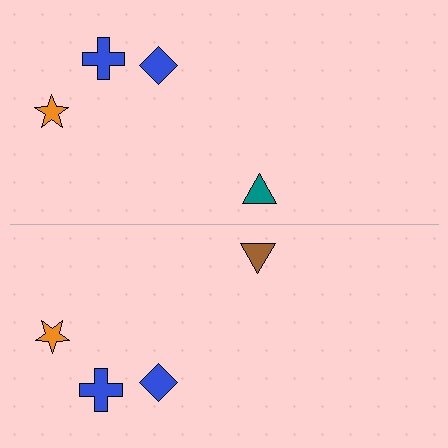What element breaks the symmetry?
The brown triangle on the bottom side breaks the symmetry — its mirror counterpart is teal.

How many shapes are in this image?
There are 8 shapes in this image.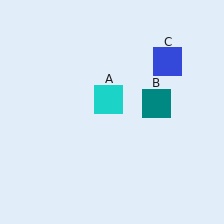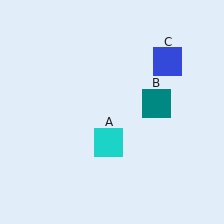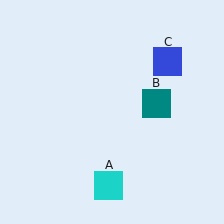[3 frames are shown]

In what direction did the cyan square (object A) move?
The cyan square (object A) moved down.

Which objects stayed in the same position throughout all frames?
Teal square (object B) and blue square (object C) remained stationary.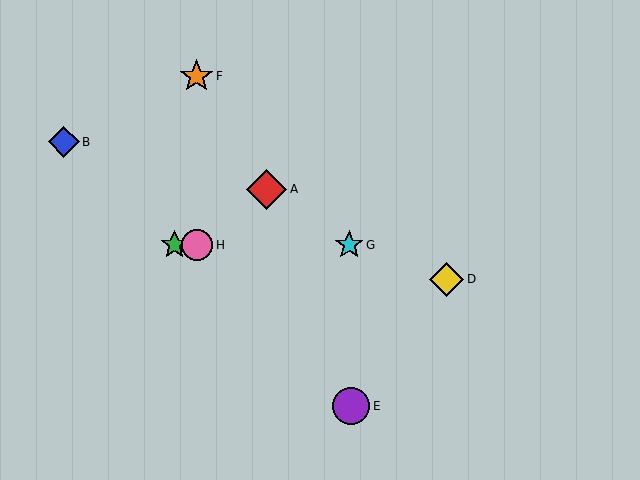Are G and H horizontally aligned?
Yes, both are at y≈245.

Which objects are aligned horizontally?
Objects C, G, H are aligned horizontally.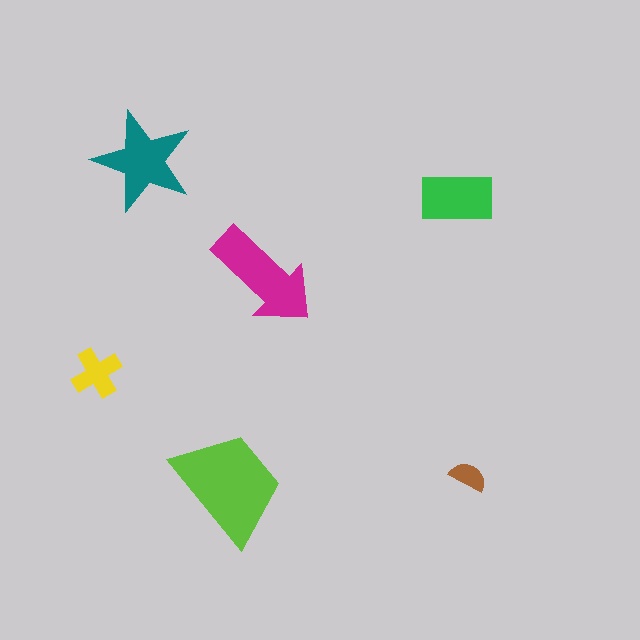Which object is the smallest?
The brown semicircle.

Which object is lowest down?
The lime trapezoid is bottommost.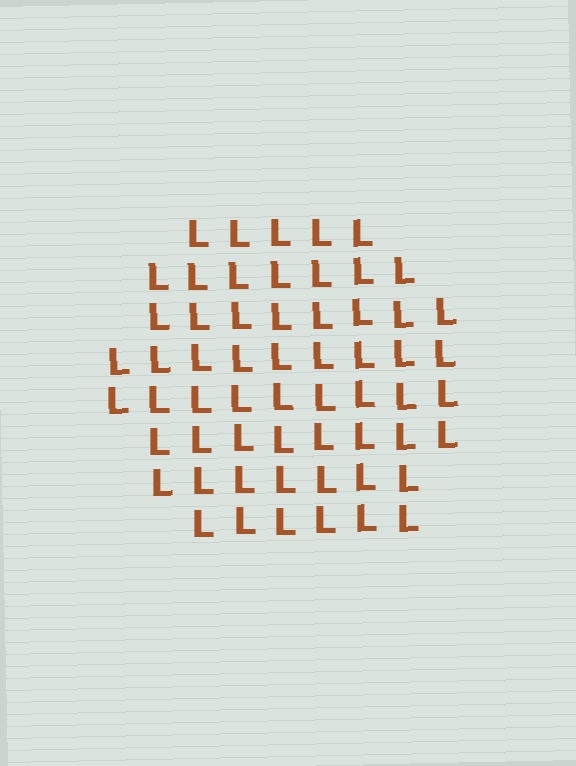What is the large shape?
The large shape is a hexagon.